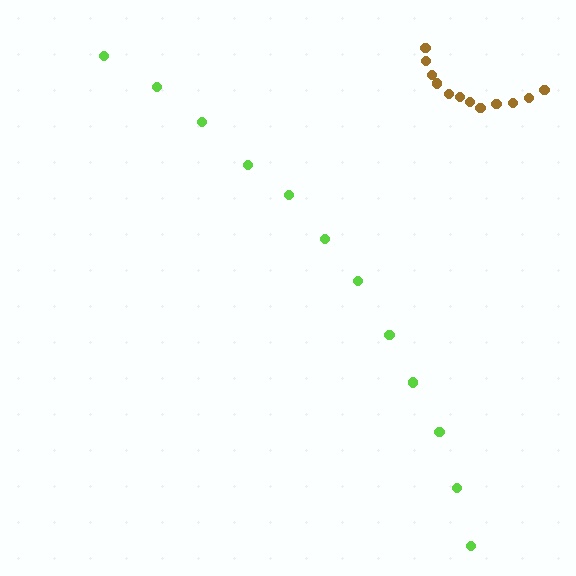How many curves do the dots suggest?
There are 2 distinct paths.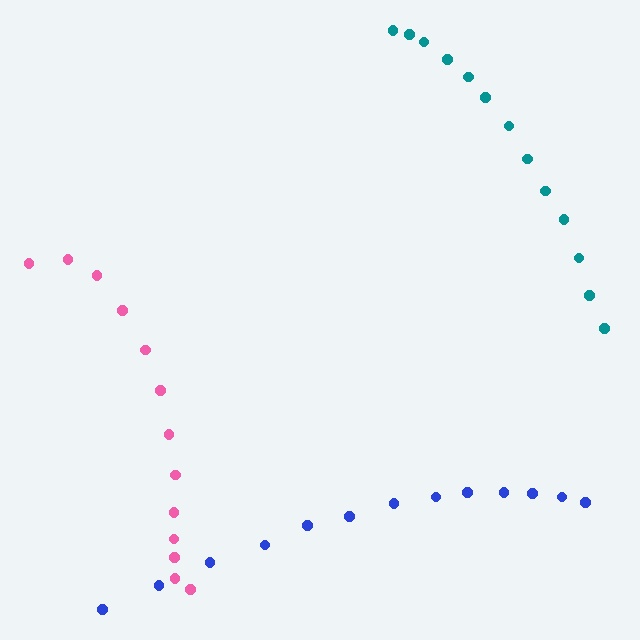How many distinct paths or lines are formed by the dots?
There are 3 distinct paths.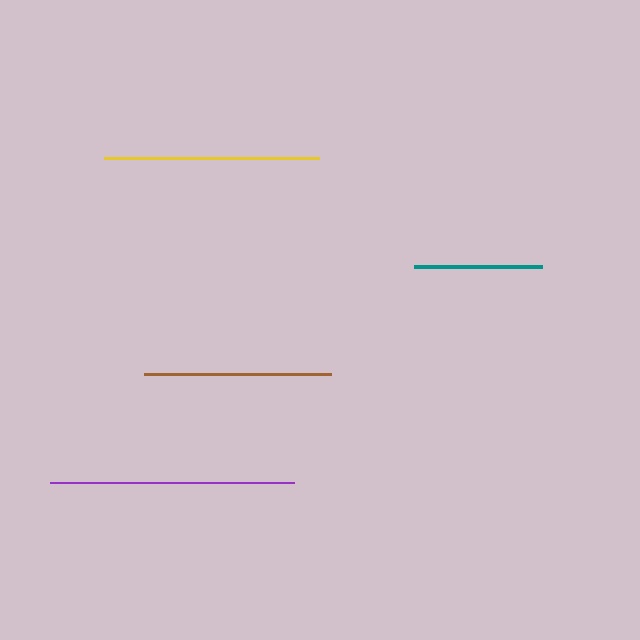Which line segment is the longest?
The purple line is the longest at approximately 244 pixels.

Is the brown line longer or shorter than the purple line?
The purple line is longer than the brown line.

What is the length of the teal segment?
The teal segment is approximately 128 pixels long.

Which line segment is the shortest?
The teal line is the shortest at approximately 128 pixels.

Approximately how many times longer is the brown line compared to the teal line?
The brown line is approximately 1.5 times the length of the teal line.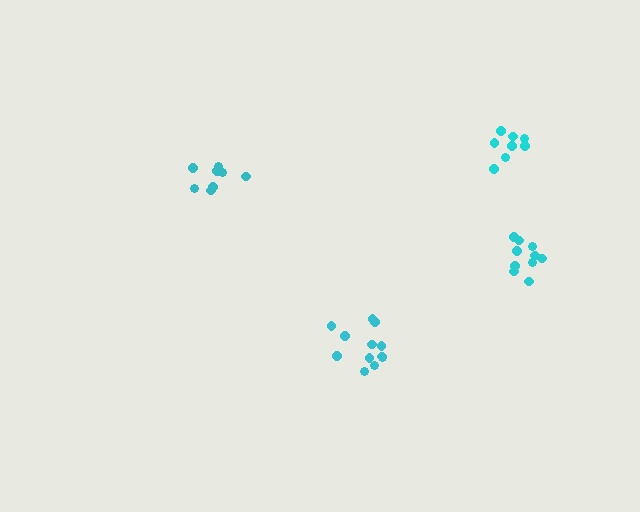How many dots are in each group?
Group 1: 8 dots, Group 2: 12 dots, Group 3: 10 dots, Group 4: 8 dots (38 total).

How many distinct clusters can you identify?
There are 4 distinct clusters.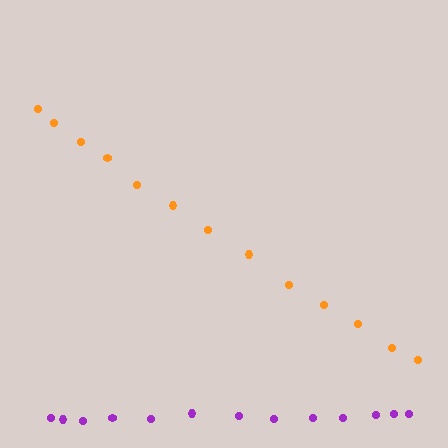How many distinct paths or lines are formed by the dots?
There are 2 distinct paths.